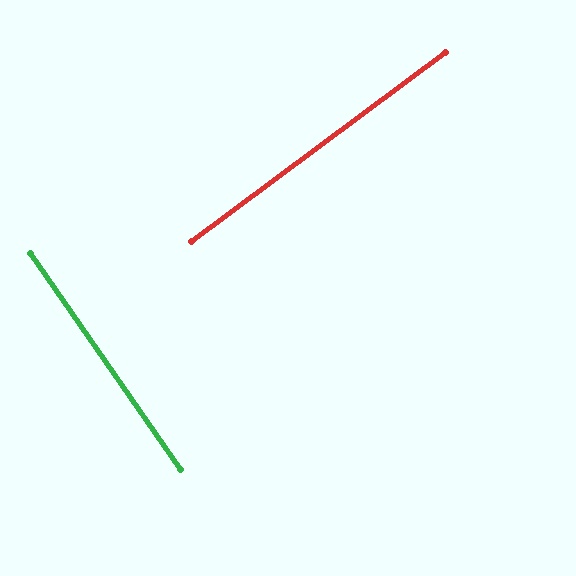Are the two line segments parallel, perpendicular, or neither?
Perpendicular — they meet at approximately 88°.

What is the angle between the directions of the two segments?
Approximately 88 degrees.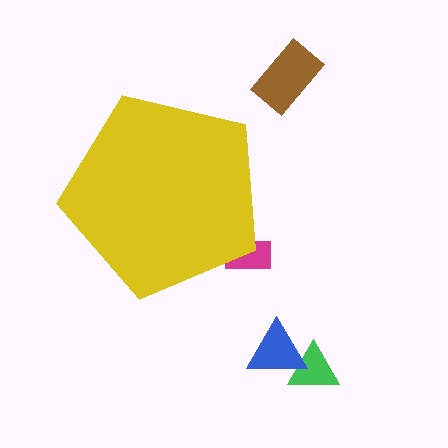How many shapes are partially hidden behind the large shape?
1 shape is partially hidden.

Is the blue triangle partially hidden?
No, the blue triangle is fully visible.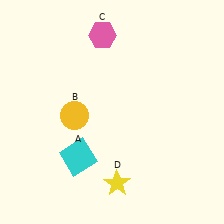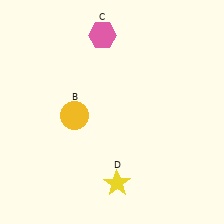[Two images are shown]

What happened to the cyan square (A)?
The cyan square (A) was removed in Image 2. It was in the bottom-left area of Image 1.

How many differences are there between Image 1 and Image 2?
There is 1 difference between the two images.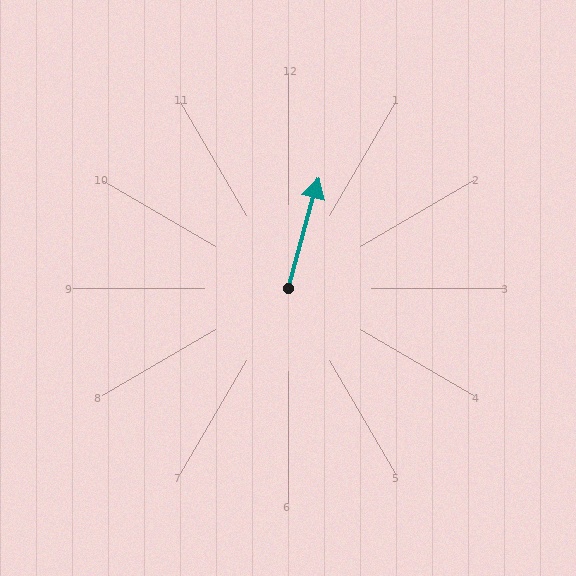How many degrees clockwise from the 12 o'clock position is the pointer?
Approximately 15 degrees.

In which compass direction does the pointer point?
North.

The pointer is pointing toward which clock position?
Roughly 1 o'clock.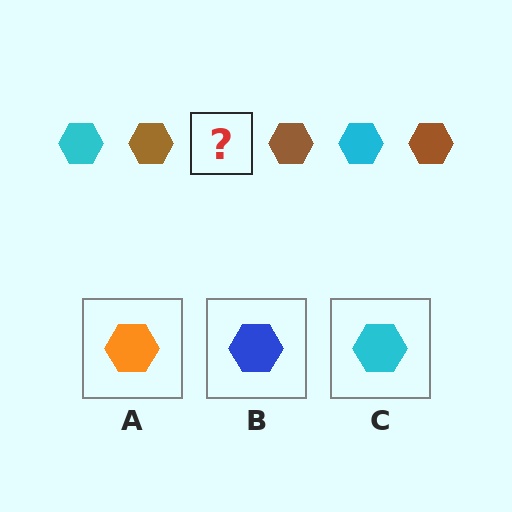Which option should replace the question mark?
Option C.